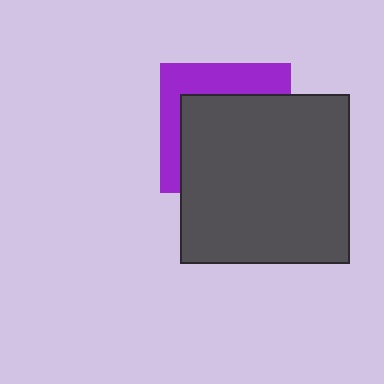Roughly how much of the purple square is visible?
A small part of it is visible (roughly 35%).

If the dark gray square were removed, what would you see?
You would see the complete purple square.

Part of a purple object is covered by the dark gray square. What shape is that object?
It is a square.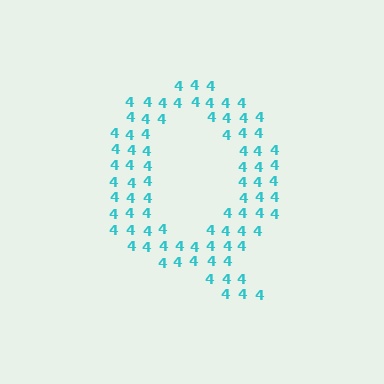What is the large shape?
The large shape is the letter Q.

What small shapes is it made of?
It is made of small digit 4's.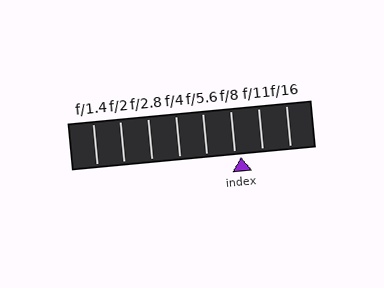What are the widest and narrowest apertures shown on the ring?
The widest aperture shown is f/1.4 and the narrowest is f/16.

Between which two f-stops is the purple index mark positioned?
The index mark is between f/8 and f/11.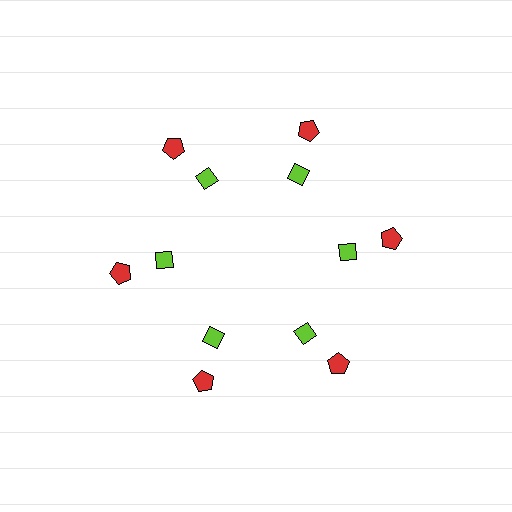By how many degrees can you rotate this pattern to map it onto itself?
The pattern maps onto itself every 60 degrees of rotation.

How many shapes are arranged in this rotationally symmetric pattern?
There are 12 shapes, arranged in 6 groups of 2.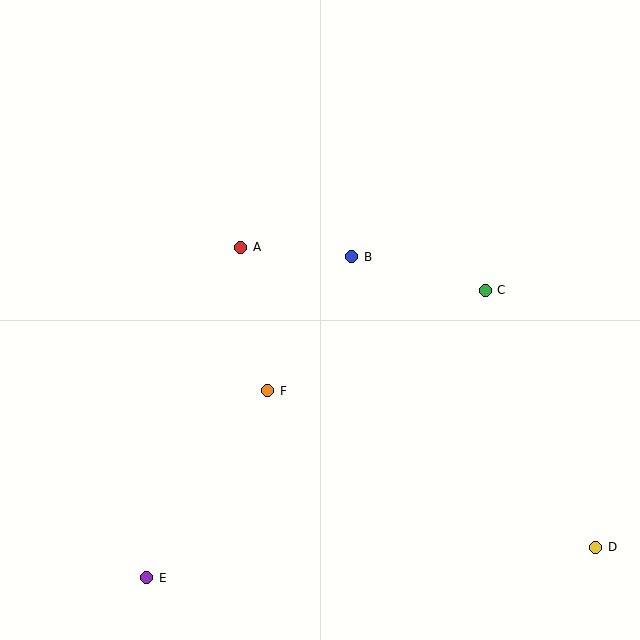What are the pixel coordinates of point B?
Point B is at (352, 257).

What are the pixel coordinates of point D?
Point D is at (596, 547).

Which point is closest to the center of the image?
Point B at (352, 257) is closest to the center.